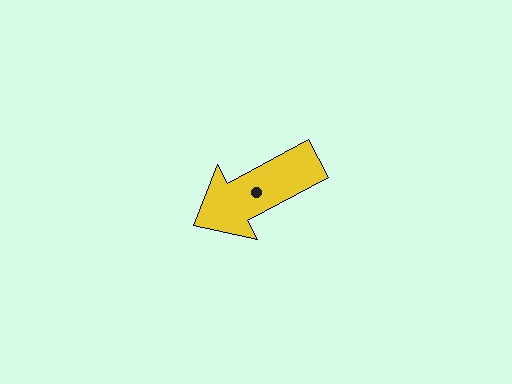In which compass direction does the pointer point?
Southwest.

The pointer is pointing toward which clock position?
Roughly 8 o'clock.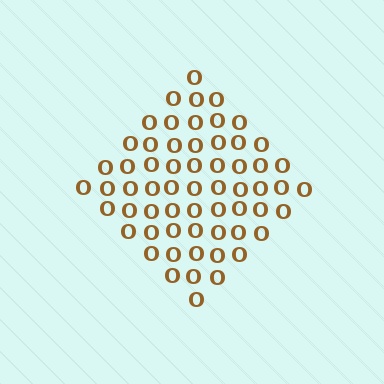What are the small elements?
The small elements are letter O's.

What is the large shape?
The large shape is a diamond.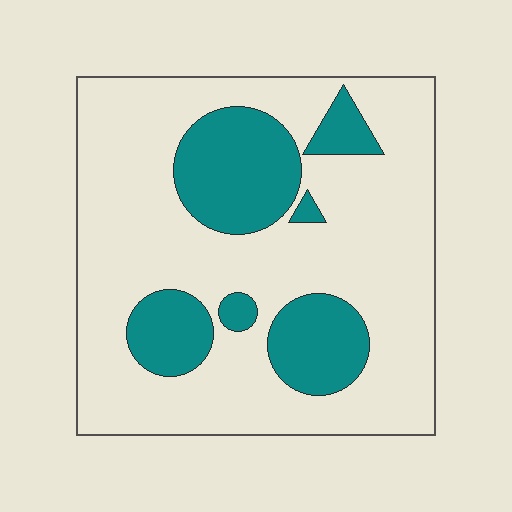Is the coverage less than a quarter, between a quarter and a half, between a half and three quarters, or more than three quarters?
Less than a quarter.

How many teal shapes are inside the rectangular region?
6.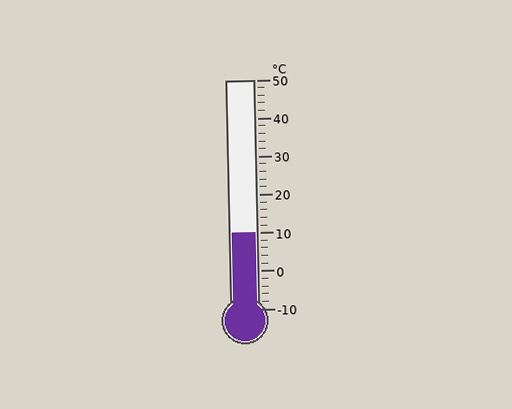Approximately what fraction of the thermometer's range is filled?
The thermometer is filled to approximately 35% of its range.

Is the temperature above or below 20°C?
The temperature is below 20°C.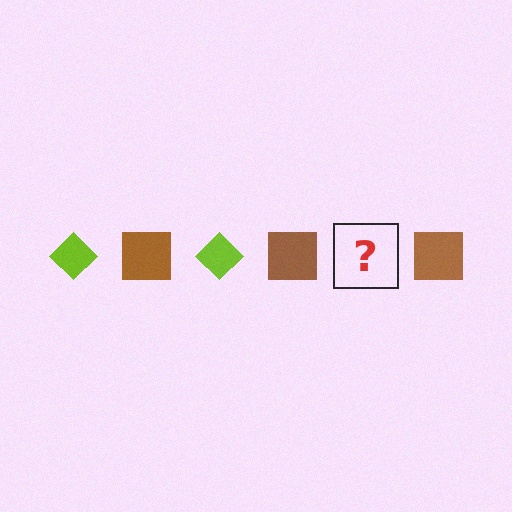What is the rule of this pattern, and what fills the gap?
The rule is that the pattern alternates between lime diamond and brown square. The gap should be filled with a lime diamond.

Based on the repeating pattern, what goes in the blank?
The blank should be a lime diamond.